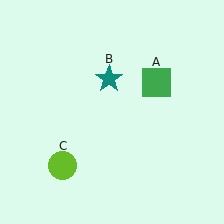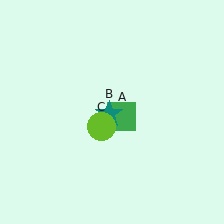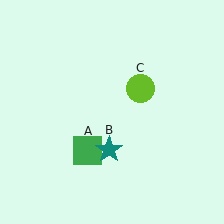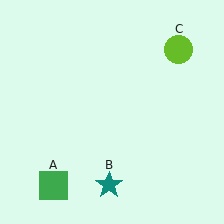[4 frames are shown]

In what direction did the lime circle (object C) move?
The lime circle (object C) moved up and to the right.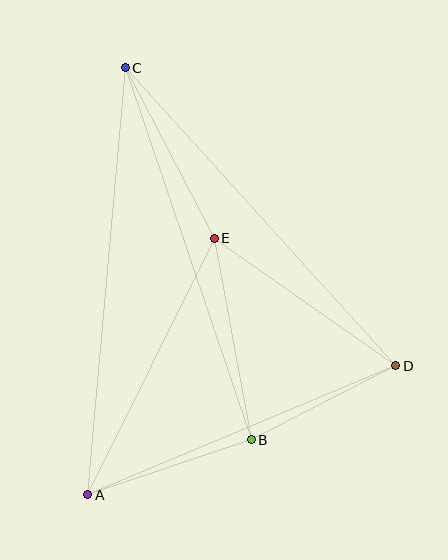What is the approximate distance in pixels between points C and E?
The distance between C and E is approximately 192 pixels.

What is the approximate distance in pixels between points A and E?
The distance between A and E is approximately 286 pixels.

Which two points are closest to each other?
Points B and D are closest to each other.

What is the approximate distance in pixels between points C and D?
The distance between C and D is approximately 402 pixels.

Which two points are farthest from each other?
Points A and C are farthest from each other.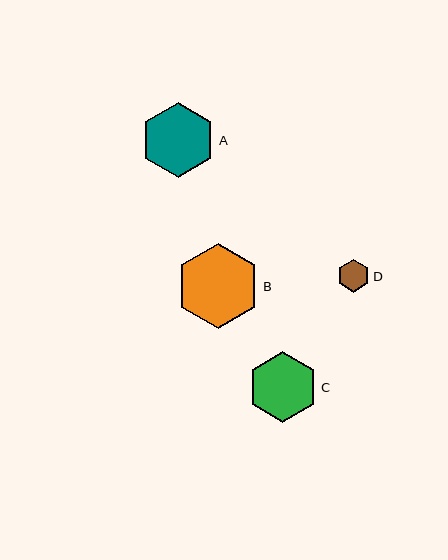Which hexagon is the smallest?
Hexagon D is the smallest with a size of approximately 33 pixels.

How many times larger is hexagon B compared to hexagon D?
Hexagon B is approximately 2.6 times the size of hexagon D.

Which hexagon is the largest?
Hexagon B is the largest with a size of approximately 84 pixels.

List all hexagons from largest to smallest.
From largest to smallest: B, A, C, D.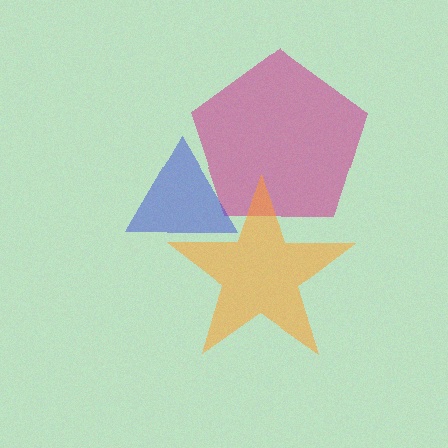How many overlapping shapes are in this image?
There are 3 overlapping shapes in the image.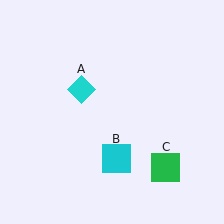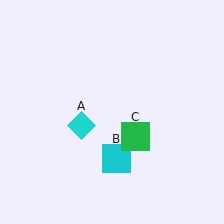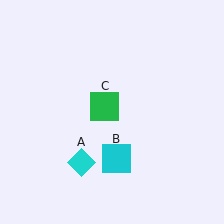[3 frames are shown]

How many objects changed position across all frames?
2 objects changed position: cyan diamond (object A), green square (object C).